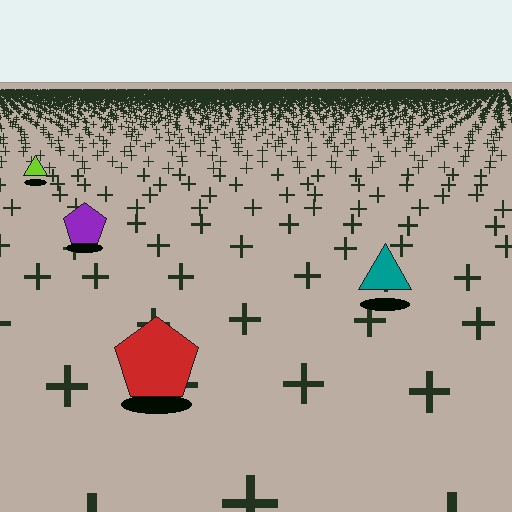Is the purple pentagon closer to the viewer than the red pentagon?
No. The red pentagon is closer — you can tell from the texture gradient: the ground texture is coarser near it.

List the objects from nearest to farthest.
From nearest to farthest: the red pentagon, the teal triangle, the purple pentagon, the lime triangle.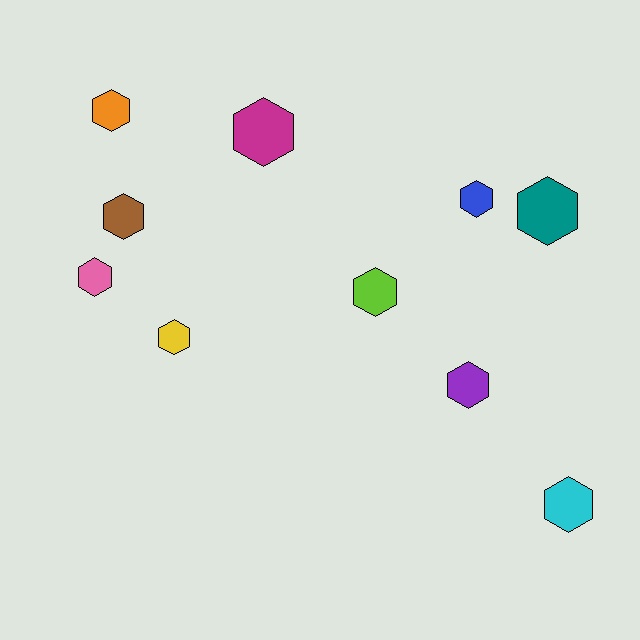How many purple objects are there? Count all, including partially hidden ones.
There is 1 purple object.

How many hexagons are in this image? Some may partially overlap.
There are 10 hexagons.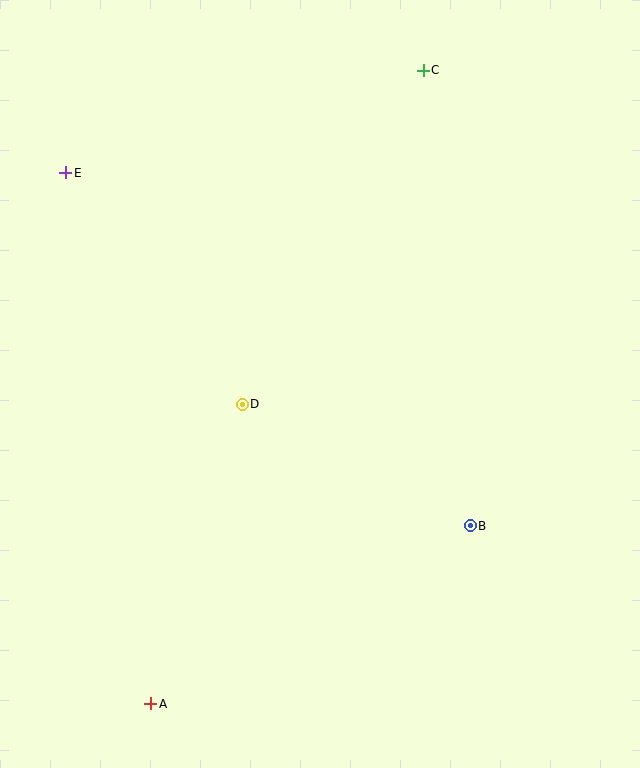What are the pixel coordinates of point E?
Point E is at (66, 173).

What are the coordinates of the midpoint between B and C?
The midpoint between B and C is at (447, 298).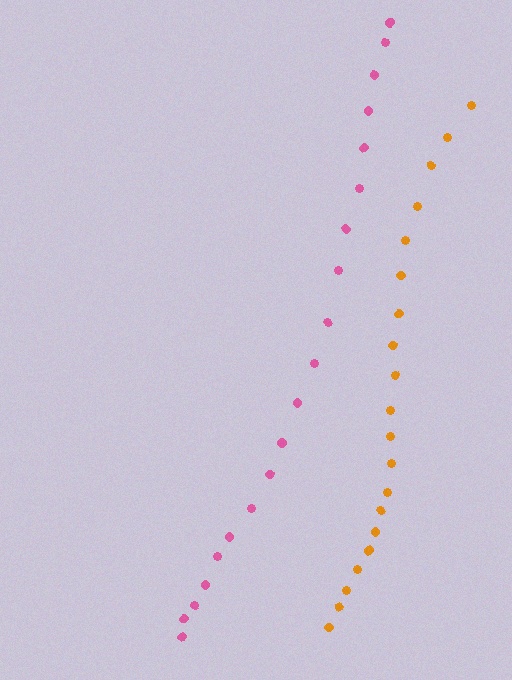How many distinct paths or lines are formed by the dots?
There are 2 distinct paths.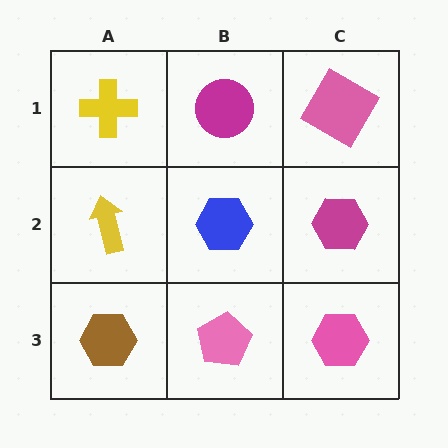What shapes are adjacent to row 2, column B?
A magenta circle (row 1, column B), a pink pentagon (row 3, column B), a yellow arrow (row 2, column A), a magenta hexagon (row 2, column C).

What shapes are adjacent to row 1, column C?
A magenta hexagon (row 2, column C), a magenta circle (row 1, column B).